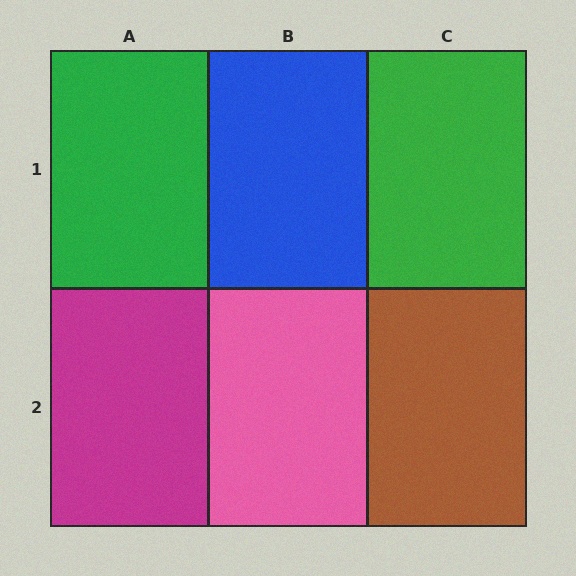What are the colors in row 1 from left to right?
Green, blue, green.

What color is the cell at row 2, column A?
Magenta.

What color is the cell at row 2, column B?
Pink.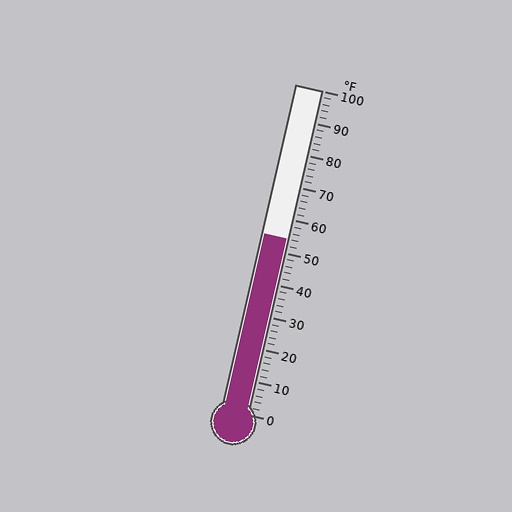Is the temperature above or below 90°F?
The temperature is below 90°F.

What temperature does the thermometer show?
The thermometer shows approximately 54°F.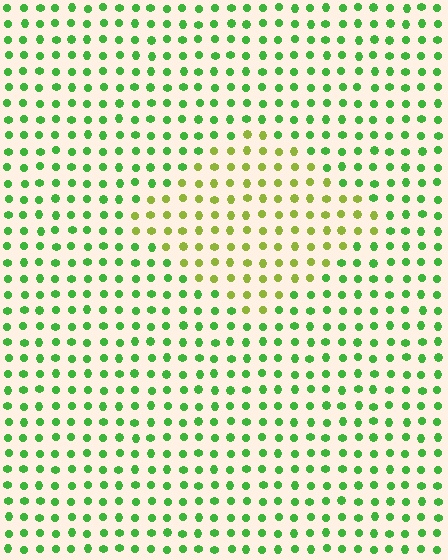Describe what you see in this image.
The image is filled with small green elements in a uniform arrangement. A diamond-shaped region is visible where the elements are tinted to a slightly different hue, forming a subtle color boundary.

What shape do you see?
I see a diamond.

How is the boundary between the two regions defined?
The boundary is defined purely by a slight shift in hue (about 40 degrees). Spacing, size, and orientation are identical on both sides.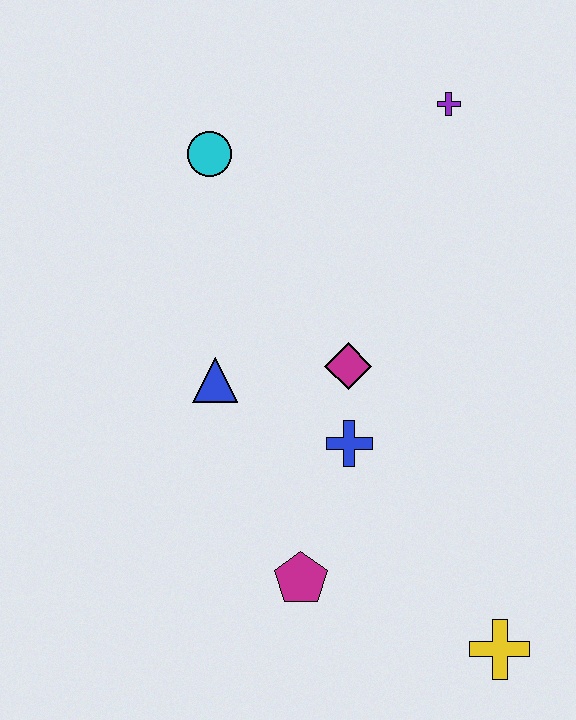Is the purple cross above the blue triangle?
Yes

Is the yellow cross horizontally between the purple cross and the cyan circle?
No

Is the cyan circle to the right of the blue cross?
No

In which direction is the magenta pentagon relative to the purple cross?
The magenta pentagon is below the purple cross.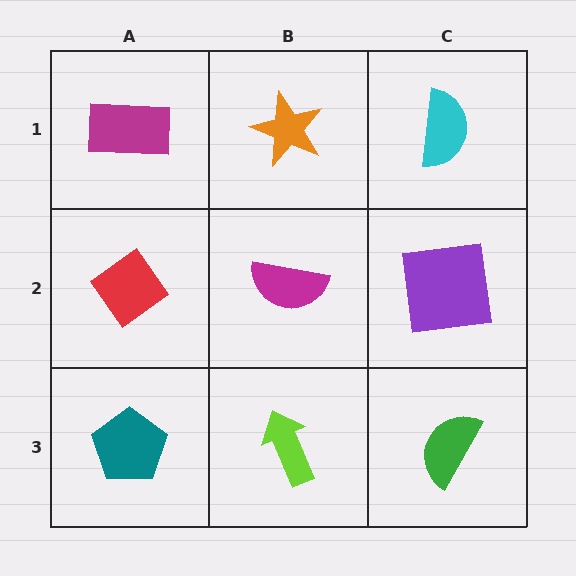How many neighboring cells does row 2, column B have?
4.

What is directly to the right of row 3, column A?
A lime arrow.